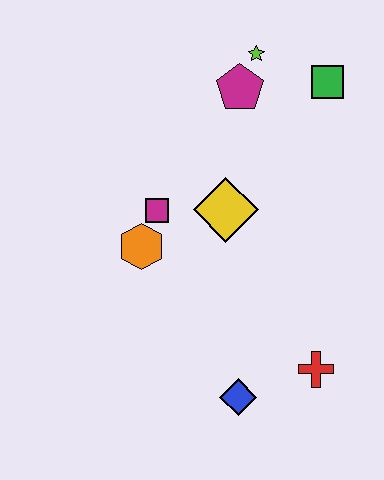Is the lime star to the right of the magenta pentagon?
Yes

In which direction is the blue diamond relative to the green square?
The blue diamond is below the green square.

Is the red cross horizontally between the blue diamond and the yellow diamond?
No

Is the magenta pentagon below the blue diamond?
No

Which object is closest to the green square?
The lime star is closest to the green square.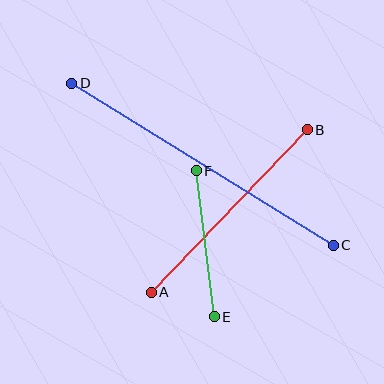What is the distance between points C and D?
The distance is approximately 308 pixels.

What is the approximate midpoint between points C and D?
The midpoint is at approximately (203, 164) pixels.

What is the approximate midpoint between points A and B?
The midpoint is at approximately (229, 211) pixels.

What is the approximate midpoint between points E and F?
The midpoint is at approximately (205, 244) pixels.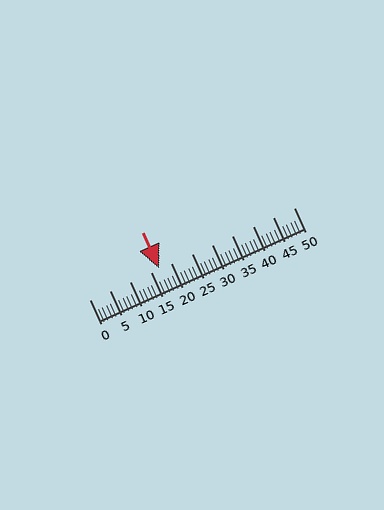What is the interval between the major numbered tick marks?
The major tick marks are spaced 5 units apart.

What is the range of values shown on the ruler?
The ruler shows values from 0 to 50.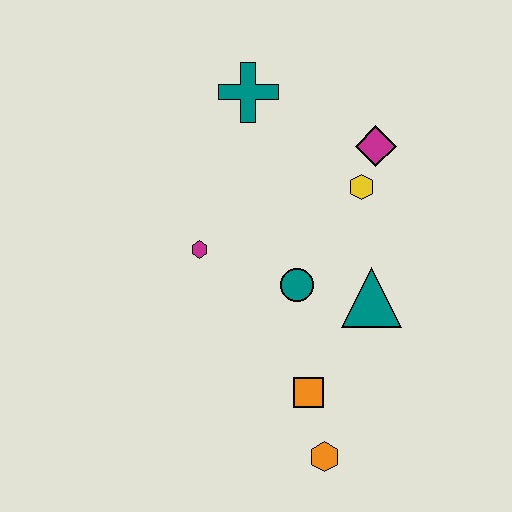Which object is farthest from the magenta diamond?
The orange hexagon is farthest from the magenta diamond.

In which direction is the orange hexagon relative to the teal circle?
The orange hexagon is below the teal circle.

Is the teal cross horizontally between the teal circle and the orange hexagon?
No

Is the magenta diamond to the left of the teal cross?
No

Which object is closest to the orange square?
The orange hexagon is closest to the orange square.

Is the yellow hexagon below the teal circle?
No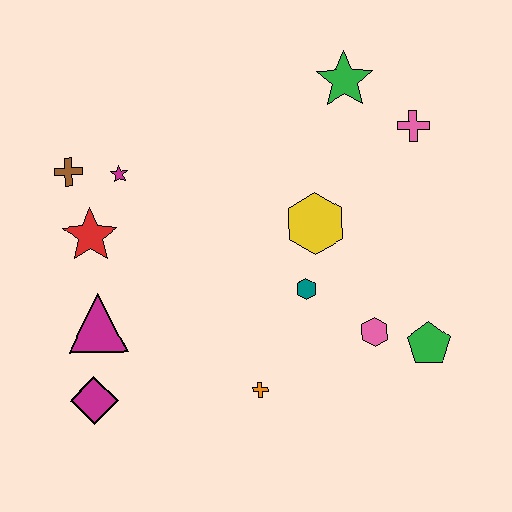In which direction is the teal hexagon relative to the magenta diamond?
The teal hexagon is to the right of the magenta diamond.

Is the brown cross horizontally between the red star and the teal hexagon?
No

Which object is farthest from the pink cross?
The magenta diamond is farthest from the pink cross.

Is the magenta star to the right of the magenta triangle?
Yes